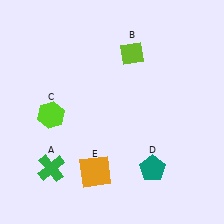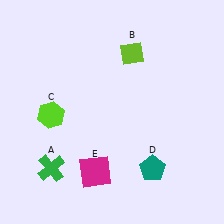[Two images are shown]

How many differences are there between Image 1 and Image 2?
There is 1 difference between the two images.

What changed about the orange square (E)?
In Image 1, E is orange. In Image 2, it changed to magenta.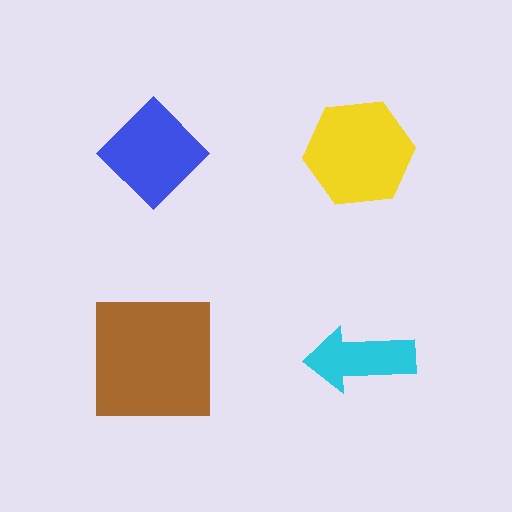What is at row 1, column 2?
A yellow hexagon.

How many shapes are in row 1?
2 shapes.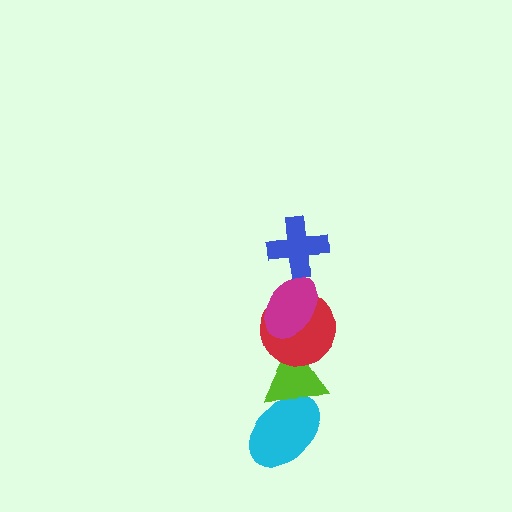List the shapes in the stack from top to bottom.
From top to bottom: the blue cross, the magenta ellipse, the red circle, the lime triangle, the cyan ellipse.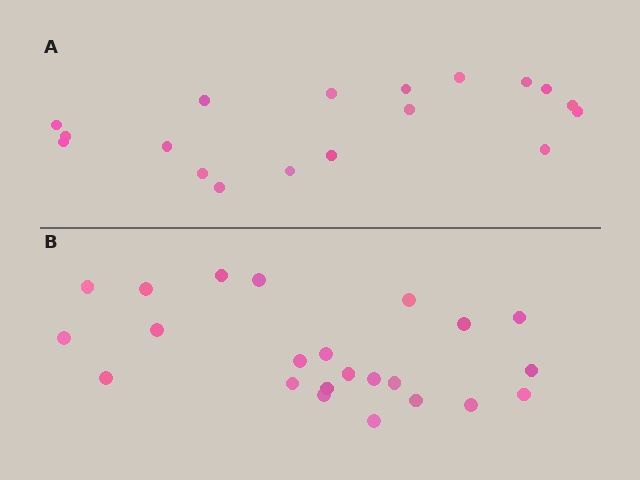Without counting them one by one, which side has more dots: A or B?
Region B (the bottom region) has more dots.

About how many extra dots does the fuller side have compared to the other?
Region B has about 5 more dots than region A.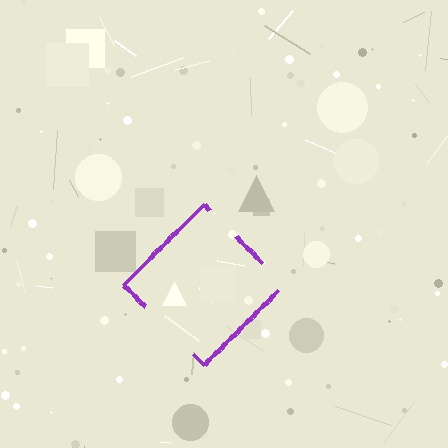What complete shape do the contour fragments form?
The contour fragments form a diamond.